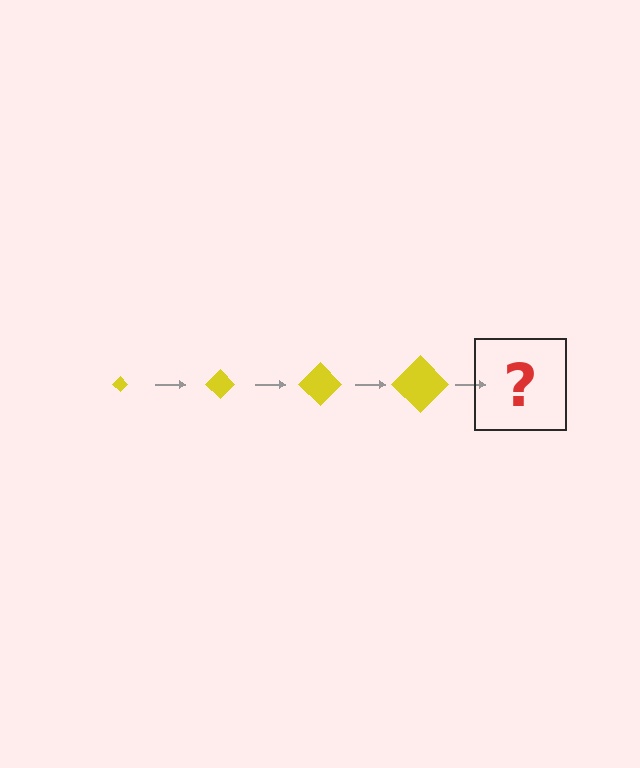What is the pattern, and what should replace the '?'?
The pattern is that the diamond gets progressively larger each step. The '?' should be a yellow diamond, larger than the previous one.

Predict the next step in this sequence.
The next step is a yellow diamond, larger than the previous one.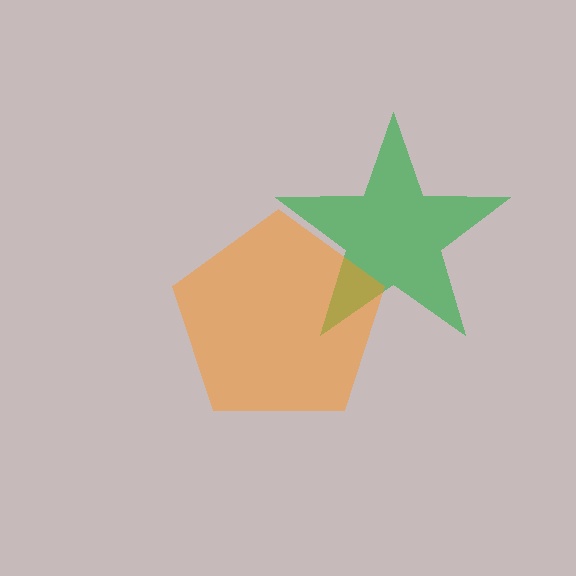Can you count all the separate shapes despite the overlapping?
Yes, there are 2 separate shapes.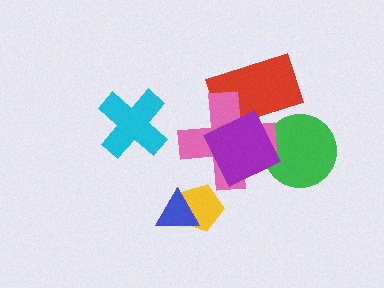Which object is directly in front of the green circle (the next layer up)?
The pink cross is directly in front of the green circle.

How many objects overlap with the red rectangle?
2 objects overlap with the red rectangle.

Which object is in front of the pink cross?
The purple square is in front of the pink cross.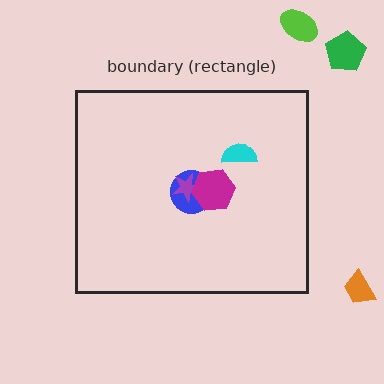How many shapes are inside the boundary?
4 inside, 3 outside.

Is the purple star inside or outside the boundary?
Inside.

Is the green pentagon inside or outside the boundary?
Outside.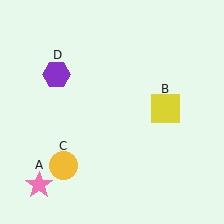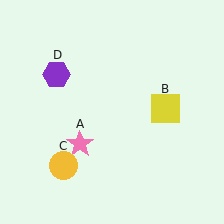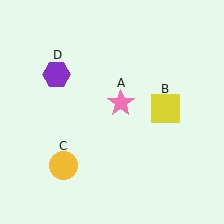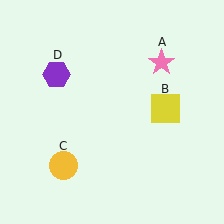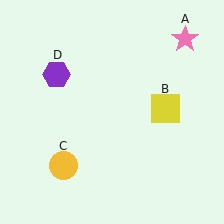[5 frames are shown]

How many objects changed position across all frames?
1 object changed position: pink star (object A).